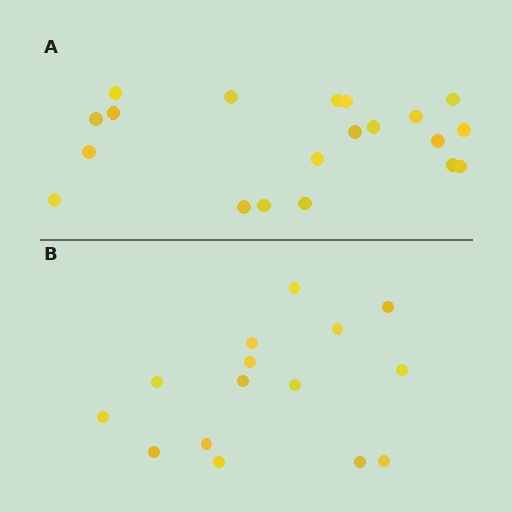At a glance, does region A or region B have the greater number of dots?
Region A (the top region) has more dots.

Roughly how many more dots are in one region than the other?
Region A has about 5 more dots than region B.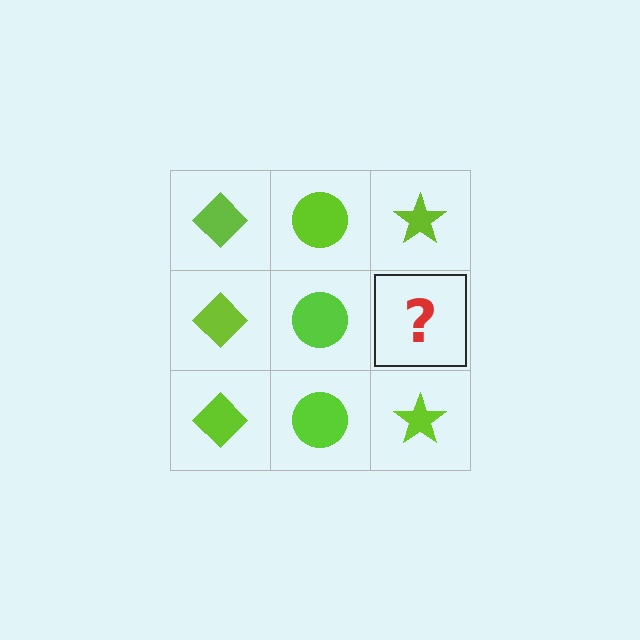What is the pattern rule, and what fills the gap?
The rule is that each column has a consistent shape. The gap should be filled with a lime star.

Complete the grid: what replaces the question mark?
The question mark should be replaced with a lime star.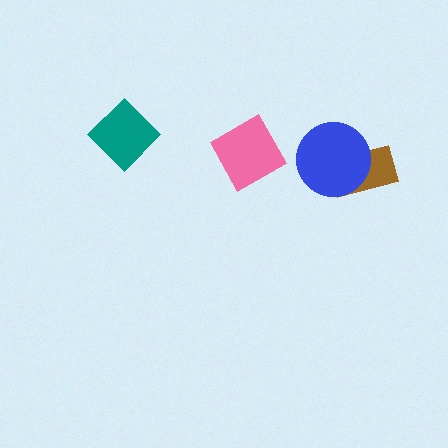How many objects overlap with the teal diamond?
0 objects overlap with the teal diamond.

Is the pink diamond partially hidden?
No, no other shape covers it.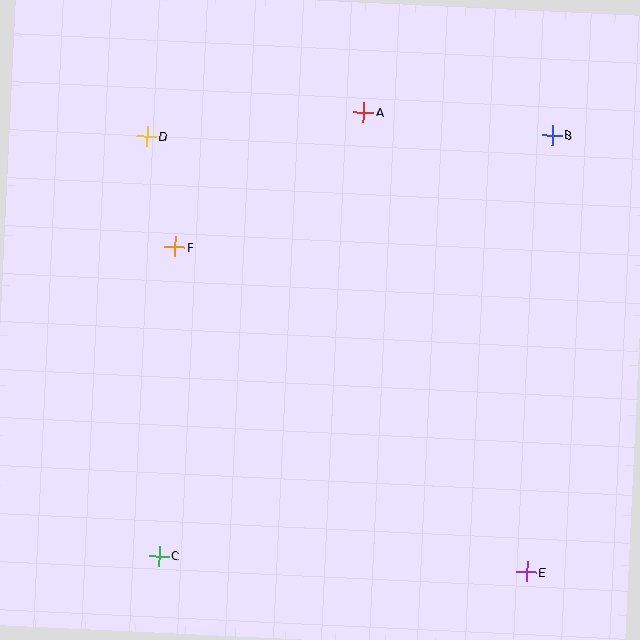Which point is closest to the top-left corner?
Point D is closest to the top-left corner.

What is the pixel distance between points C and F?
The distance between C and F is 310 pixels.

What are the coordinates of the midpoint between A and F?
The midpoint between A and F is at (269, 180).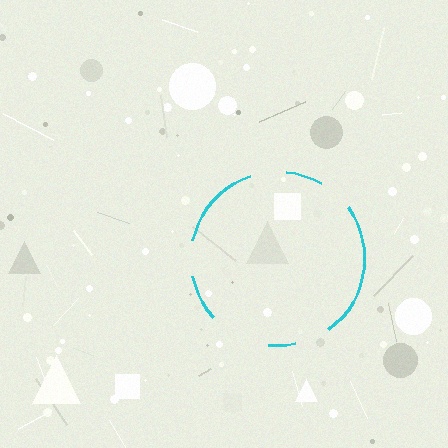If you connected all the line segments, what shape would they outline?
They would outline a circle.